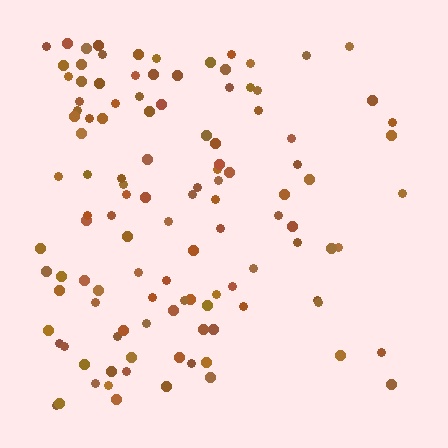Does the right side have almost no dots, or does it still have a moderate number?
Still a moderate number, just noticeably fewer than the left.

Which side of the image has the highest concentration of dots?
The left.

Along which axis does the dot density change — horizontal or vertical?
Horizontal.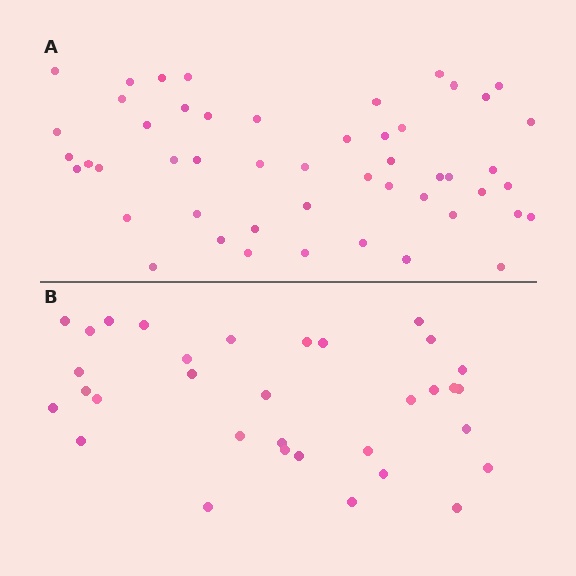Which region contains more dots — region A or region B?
Region A (the top region) has more dots.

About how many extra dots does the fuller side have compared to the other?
Region A has approximately 15 more dots than region B.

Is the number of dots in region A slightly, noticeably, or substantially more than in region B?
Region A has substantially more. The ratio is roughly 1.5 to 1.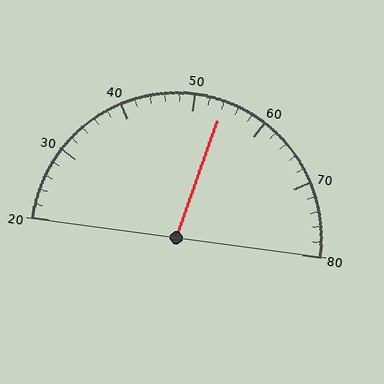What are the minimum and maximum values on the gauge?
The gauge ranges from 20 to 80.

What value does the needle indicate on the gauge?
The needle indicates approximately 54.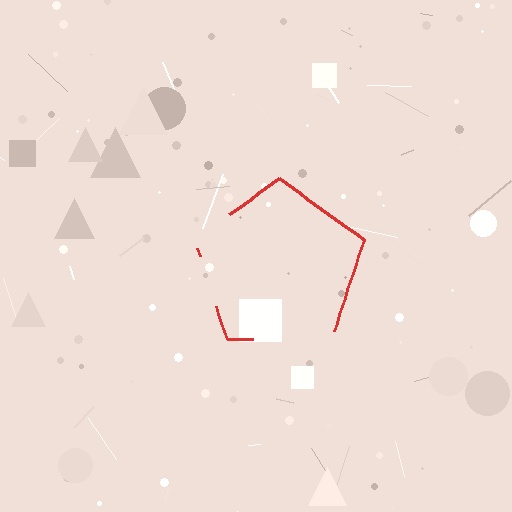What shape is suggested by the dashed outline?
The dashed outline suggests a pentagon.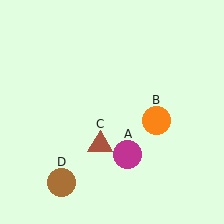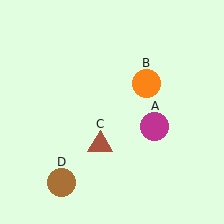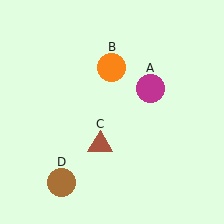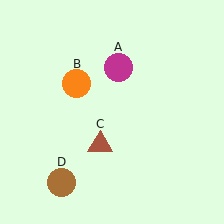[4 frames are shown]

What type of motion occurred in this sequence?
The magenta circle (object A), orange circle (object B) rotated counterclockwise around the center of the scene.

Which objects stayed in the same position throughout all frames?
Brown triangle (object C) and brown circle (object D) remained stationary.